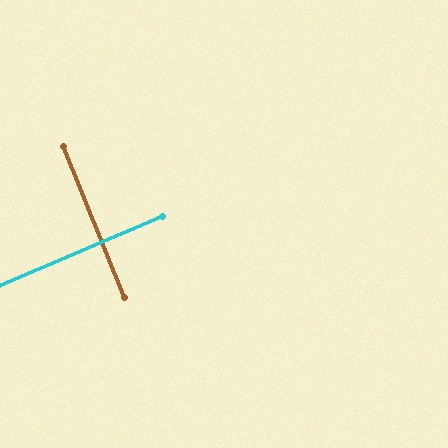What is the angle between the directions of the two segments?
Approximately 89 degrees.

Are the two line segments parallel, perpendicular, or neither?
Perpendicular — they meet at approximately 89°.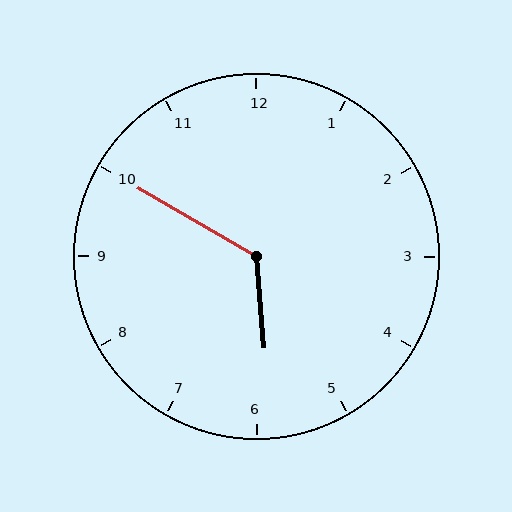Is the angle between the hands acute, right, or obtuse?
It is obtuse.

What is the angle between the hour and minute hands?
Approximately 125 degrees.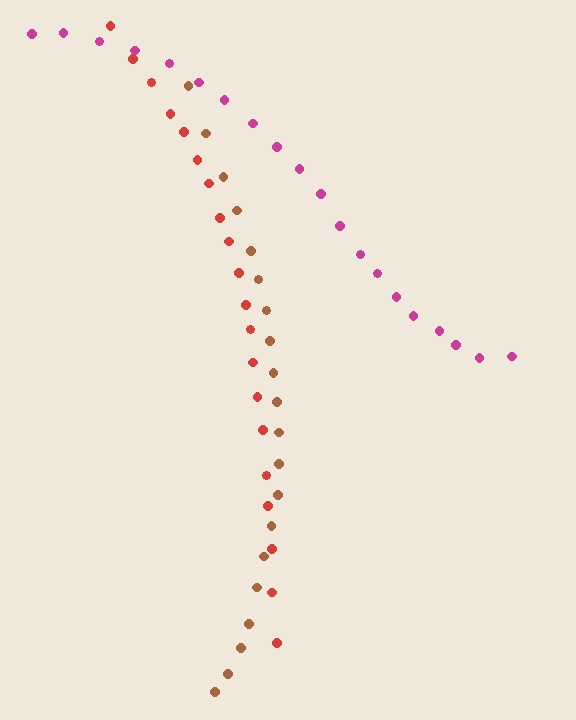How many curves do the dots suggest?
There are 3 distinct paths.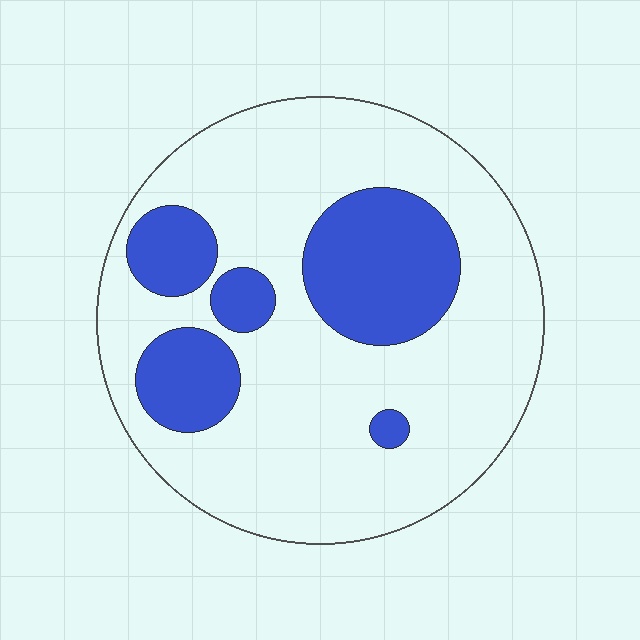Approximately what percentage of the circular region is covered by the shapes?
Approximately 25%.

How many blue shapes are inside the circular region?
5.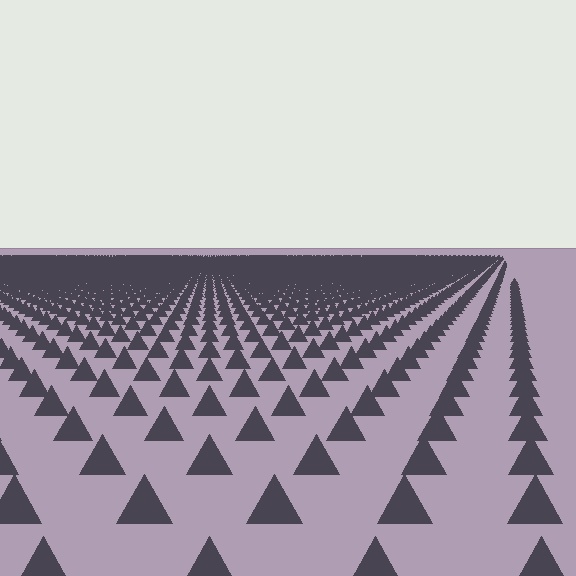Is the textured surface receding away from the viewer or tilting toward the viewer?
The surface is receding away from the viewer. Texture elements get smaller and denser toward the top.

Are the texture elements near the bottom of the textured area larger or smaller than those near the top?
Larger. Near the bottom, elements are closer to the viewer and appear at a bigger on-screen size.